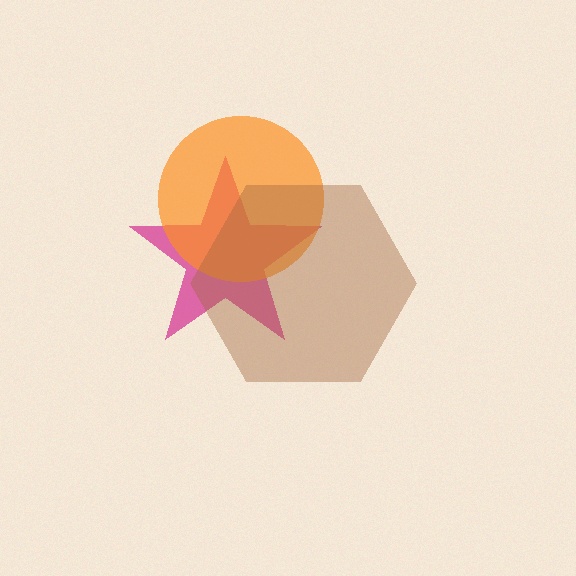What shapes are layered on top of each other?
The layered shapes are: a magenta star, an orange circle, a brown hexagon.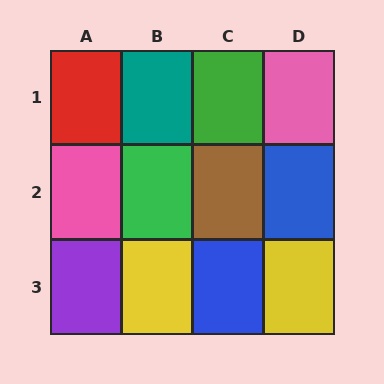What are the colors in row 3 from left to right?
Purple, yellow, blue, yellow.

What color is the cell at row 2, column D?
Blue.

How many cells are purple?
1 cell is purple.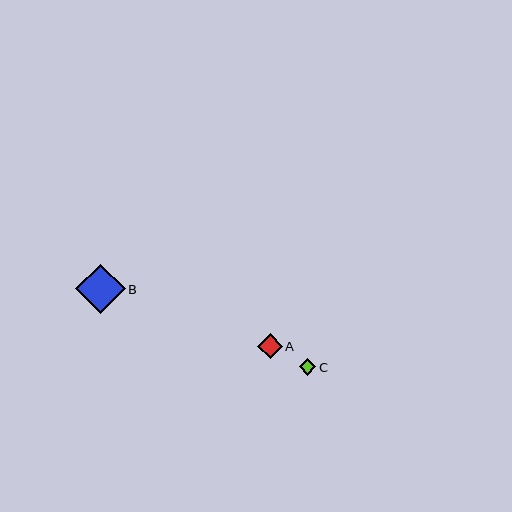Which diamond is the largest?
Diamond B is the largest with a size of approximately 49 pixels.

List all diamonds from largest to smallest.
From largest to smallest: B, A, C.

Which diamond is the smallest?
Diamond C is the smallest with a size of approximately 16 pixels.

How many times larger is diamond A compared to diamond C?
Diamond A is approximately 1.5 times the size of diamond C.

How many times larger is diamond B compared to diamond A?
Diamond B is approximately 2.0 times the size of diamond A.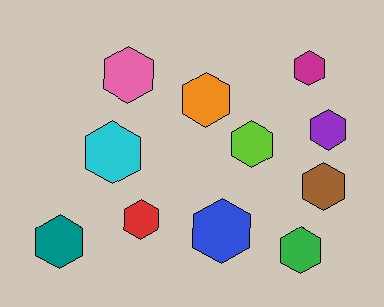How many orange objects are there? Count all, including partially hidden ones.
There is 1 orange object.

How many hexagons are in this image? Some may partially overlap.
There are 11 hexagons.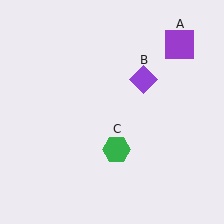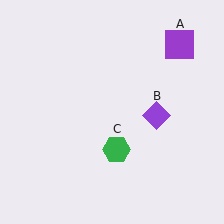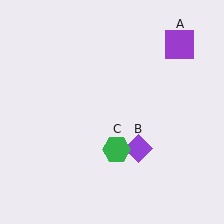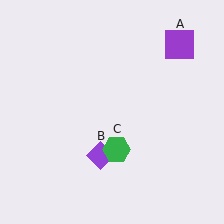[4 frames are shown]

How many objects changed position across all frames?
1 object changed position: purple diamond (object B).